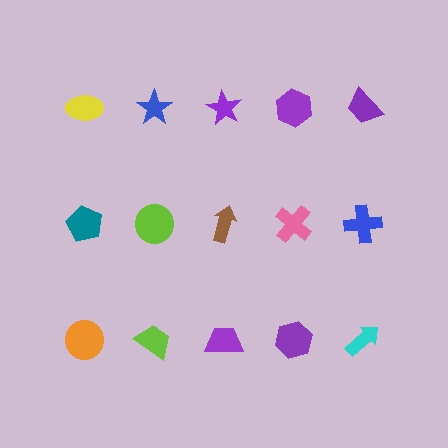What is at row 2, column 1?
A teal pentagon.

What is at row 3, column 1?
An orange circle.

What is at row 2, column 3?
A brown arrow.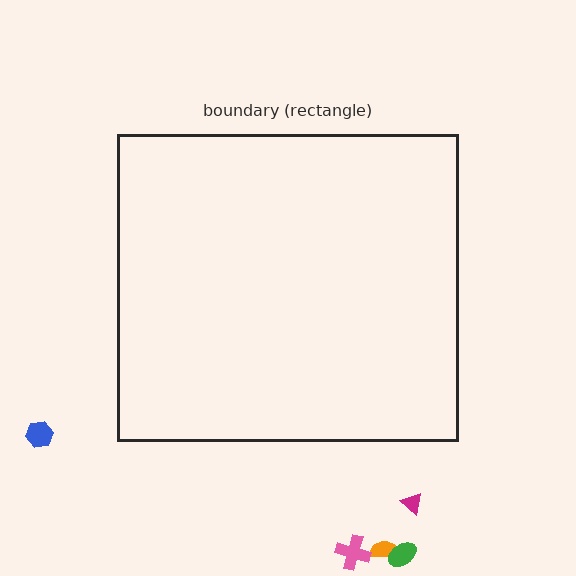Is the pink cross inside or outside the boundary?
Outside.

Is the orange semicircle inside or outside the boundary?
Outside.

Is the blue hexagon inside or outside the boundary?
Outside.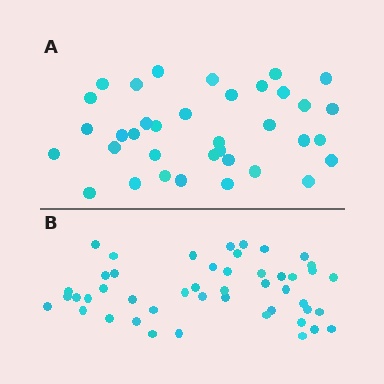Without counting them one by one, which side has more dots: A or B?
Region B (the bottom region) has more dots.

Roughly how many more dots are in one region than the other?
Region B has roughly 12 or so more dots than region A.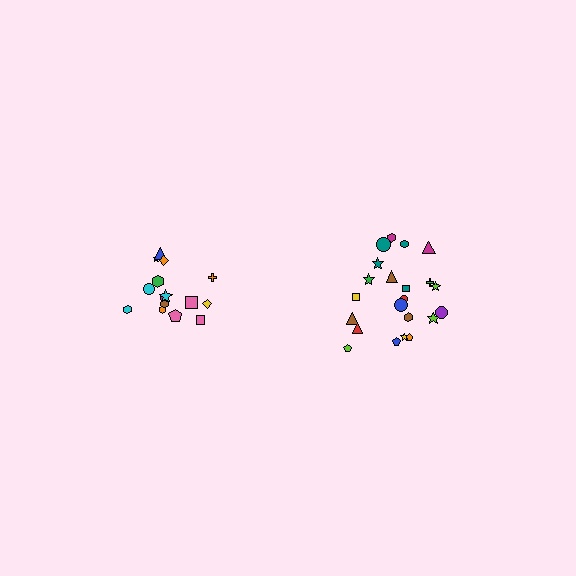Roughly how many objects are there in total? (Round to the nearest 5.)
Roughly 35 objects in total.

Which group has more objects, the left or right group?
The right group.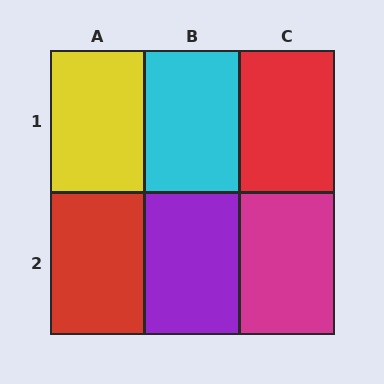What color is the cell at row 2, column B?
Purple.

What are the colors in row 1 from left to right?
Yellow, cyan, red.